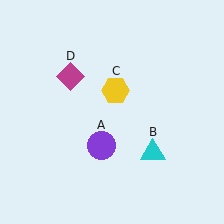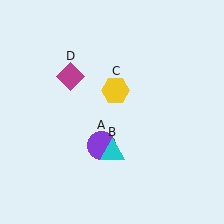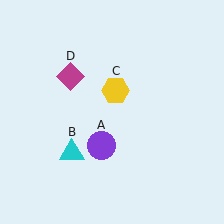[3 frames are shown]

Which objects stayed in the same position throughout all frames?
Purple circle (object A) and yellow hexagon (object C) and magenta diamond (object D) remained stationary.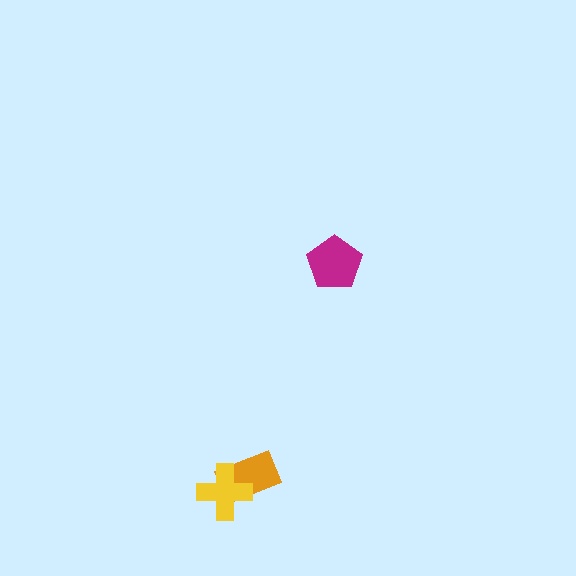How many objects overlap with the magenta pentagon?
0 objects overlap with the magenta pentagon.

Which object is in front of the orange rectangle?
The yellow cross is in front of the orange rectangle.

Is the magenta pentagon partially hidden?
No, no other shape covers it.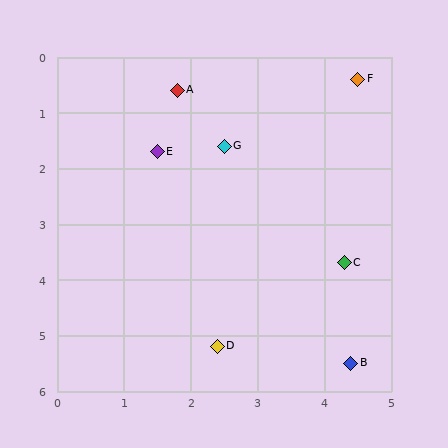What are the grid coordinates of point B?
Point B is at approximately (4.4, 5.5).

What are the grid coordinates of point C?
Point C is at approximately (4.3, 3.7).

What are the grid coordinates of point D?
Point D is at approximately (2.4, 5.2).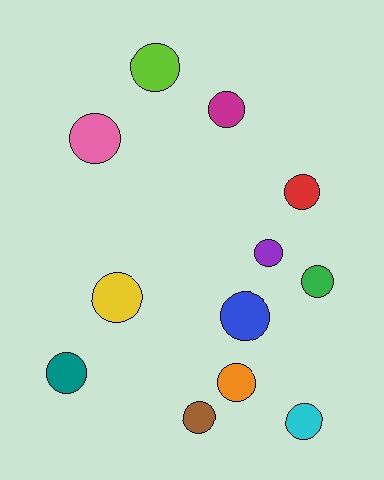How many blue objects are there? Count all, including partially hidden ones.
There is 1 blue object.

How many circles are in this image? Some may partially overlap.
There are 12 circles.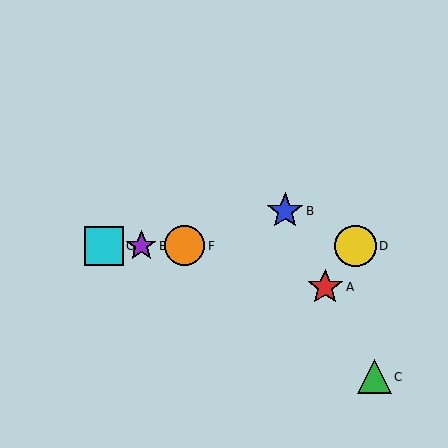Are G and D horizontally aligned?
Yes, both are at y≈246.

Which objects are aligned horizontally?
Objects D, E, F, G are aligned horizontally.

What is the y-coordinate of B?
Object B is at y≈211.